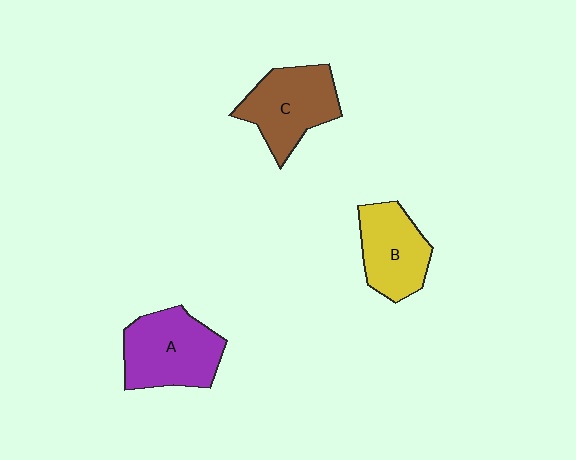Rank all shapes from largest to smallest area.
From largest to smallest: A (purple), C (brown), B (yellow).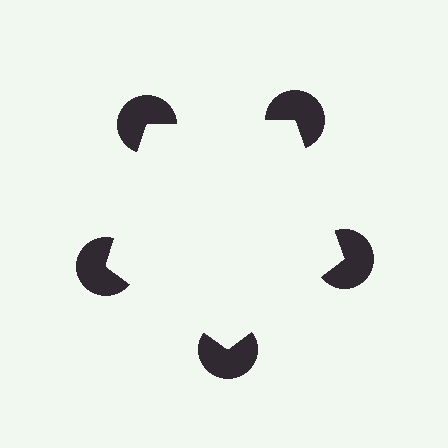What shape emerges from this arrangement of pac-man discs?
An illusory pentagon — its edges are inferred from the aligned wedge cuts in the pac-man discs, not physically drawn.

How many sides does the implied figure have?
5 sides.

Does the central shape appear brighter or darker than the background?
It typically appears slightly brighter than the background, even though no actual brightness change is drawn.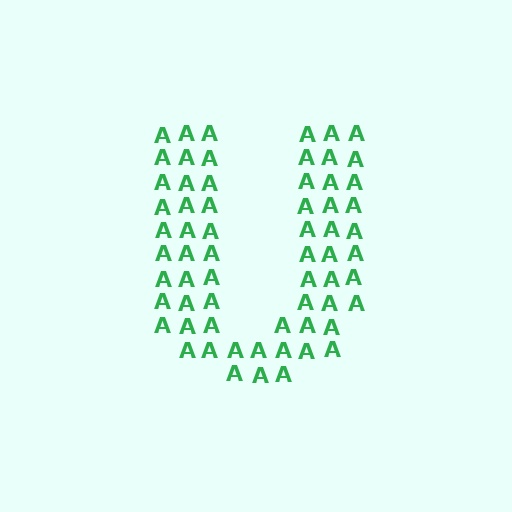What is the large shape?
The large shape is the letter U.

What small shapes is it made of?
It is made of small letter A's.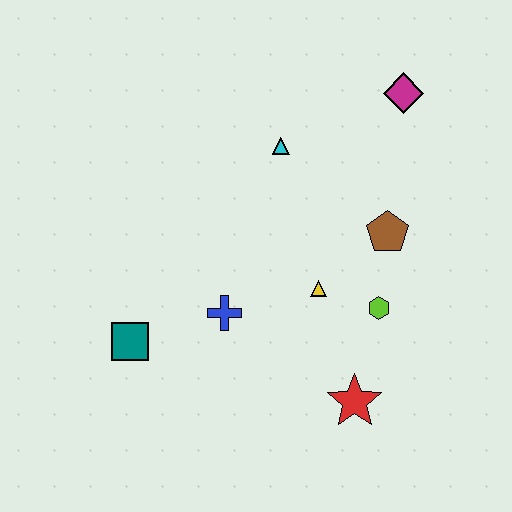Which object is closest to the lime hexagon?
The yellow triangle is closest to the lime hexagon.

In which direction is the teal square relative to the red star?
The teal square is to the left of the red star.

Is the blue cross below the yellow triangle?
Yes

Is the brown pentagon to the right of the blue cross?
Yes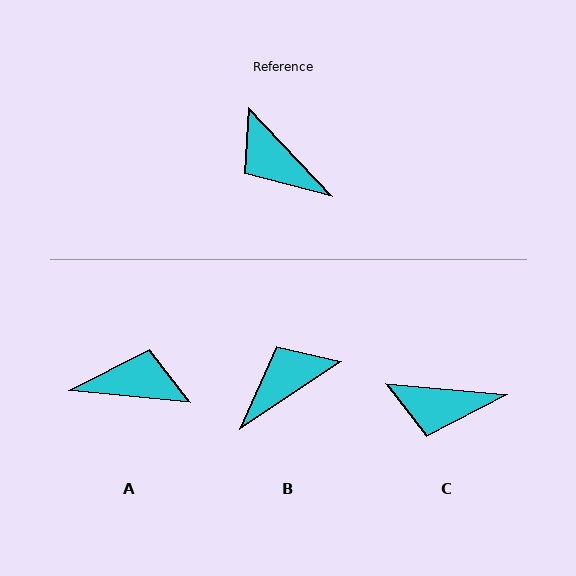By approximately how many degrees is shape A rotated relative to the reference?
Approximately 139 degrees clockwise.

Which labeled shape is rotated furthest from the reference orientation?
A, about 139 degrees away.